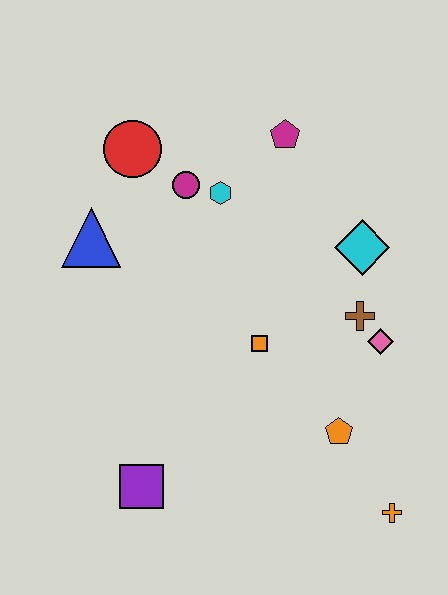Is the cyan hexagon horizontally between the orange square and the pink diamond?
No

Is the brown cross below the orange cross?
No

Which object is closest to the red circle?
The magenta circle is closest to the red circle.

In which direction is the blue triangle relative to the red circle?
The blue triangle is below the red circle.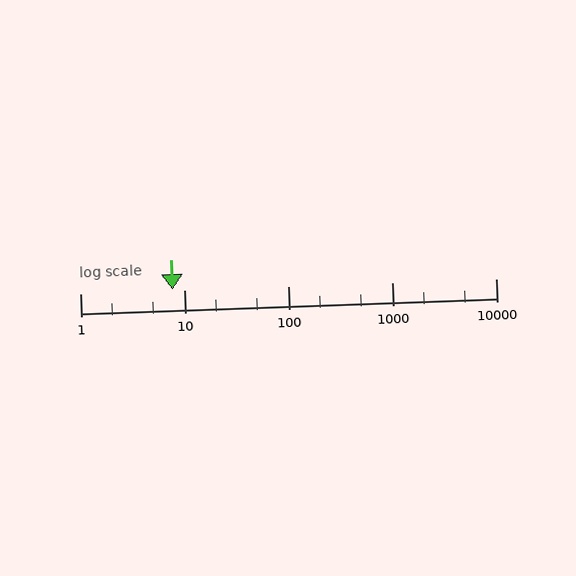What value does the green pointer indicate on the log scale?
The pointer indicates approximately 7.7.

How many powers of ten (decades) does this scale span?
The scale spans 4 decades, from 1 to 10000.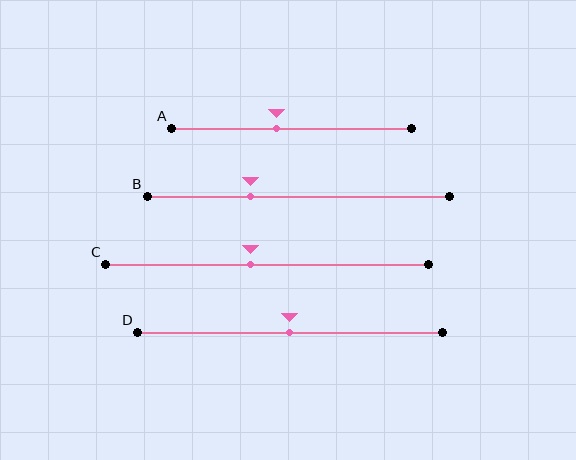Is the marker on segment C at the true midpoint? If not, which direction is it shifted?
No, the marker on segment C is shifted to the left by about 5% of the segment length.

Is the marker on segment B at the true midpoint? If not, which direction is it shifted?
No, the marker on segment B is shifted to the left by about 16% of the segment length.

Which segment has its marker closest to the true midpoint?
Segment D has its marker closest to the true midpoint.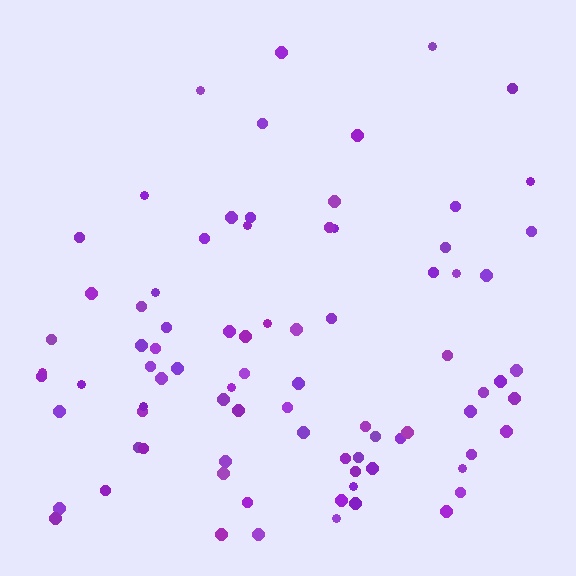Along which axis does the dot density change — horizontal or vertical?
Vertical.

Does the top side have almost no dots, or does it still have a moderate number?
Still a moderate number, just noticeably fewer than the bottom.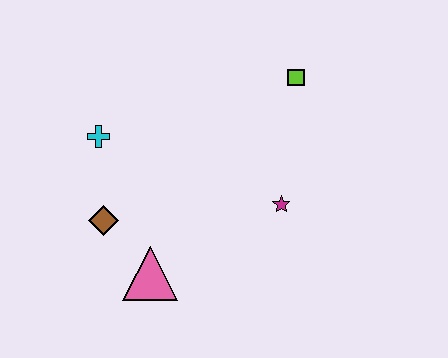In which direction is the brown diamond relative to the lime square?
The brown diamond is to the left of the lime square.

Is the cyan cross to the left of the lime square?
Yes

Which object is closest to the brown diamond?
The pink triangle is closest to the brown diamond.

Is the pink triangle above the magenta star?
No